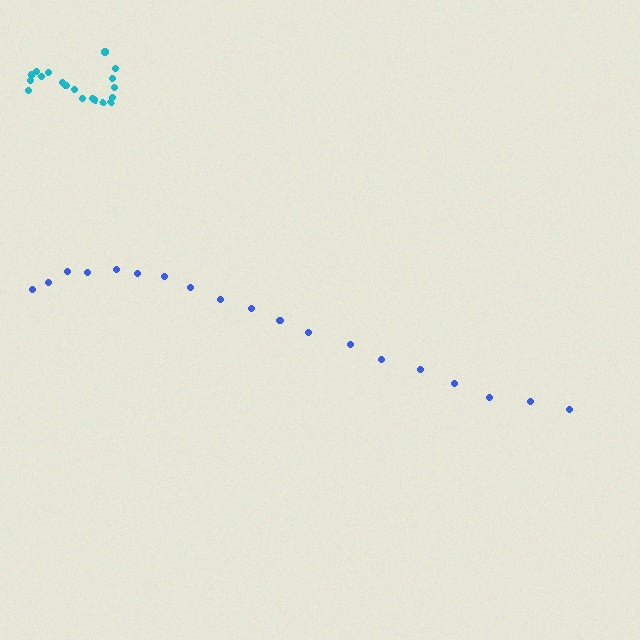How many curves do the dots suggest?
There are 2 distinct paths.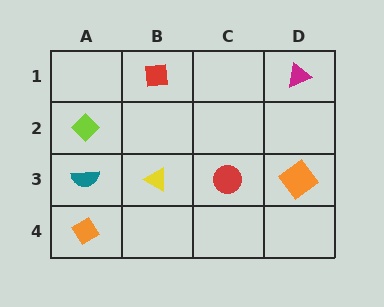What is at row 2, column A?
A lime diamond.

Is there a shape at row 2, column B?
No, that cell is empty.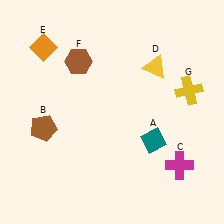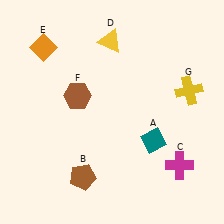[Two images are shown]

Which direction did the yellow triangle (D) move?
The yellow triangle (D) moved left.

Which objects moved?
The objects that moved are: the brown pentagon (B), the yellow triangle (D), the brown hexagon (F).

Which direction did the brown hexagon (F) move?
The brown hexagon (F) moved down.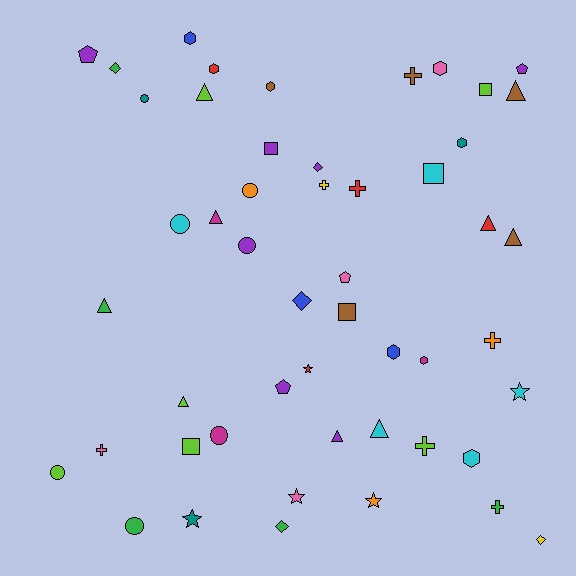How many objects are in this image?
There are 50 objects.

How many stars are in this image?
There are 5 stars.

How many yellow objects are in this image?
There are 2 yellow objects.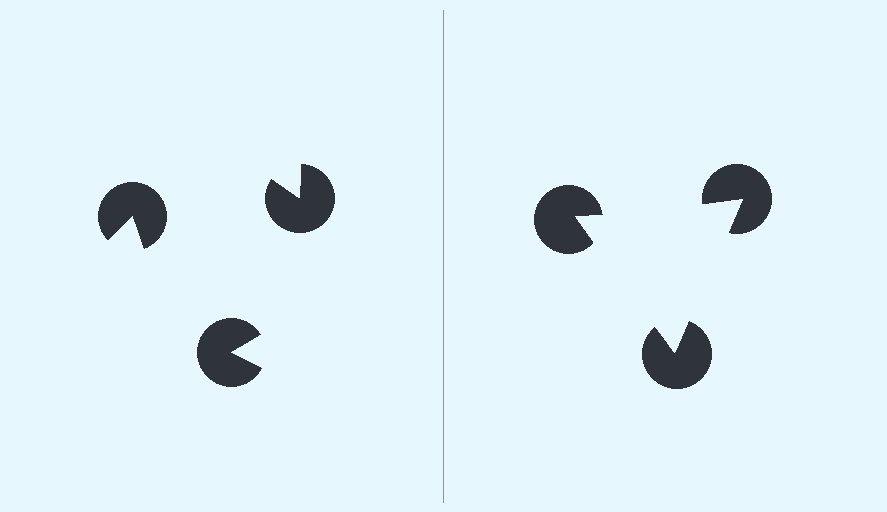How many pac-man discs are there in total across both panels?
6 — 3 on each side.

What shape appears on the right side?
An illusory triangle.